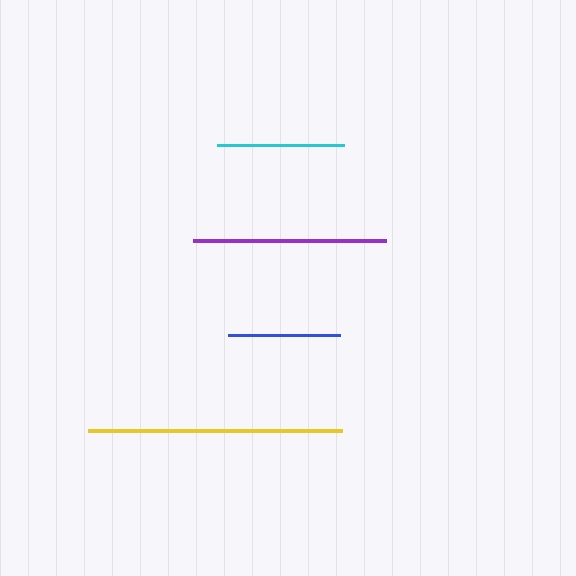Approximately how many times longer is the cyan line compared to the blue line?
The cyan line is approximately 1.1 times the length of the blue line.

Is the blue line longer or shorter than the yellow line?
The yellow line is longer than the blue line.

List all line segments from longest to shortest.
From longest to shortest: yellow, purple, cyan, blue.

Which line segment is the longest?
The yellow line is the longest at approximately 253 pixels.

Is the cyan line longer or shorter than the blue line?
The cyan line is longer than the blue line.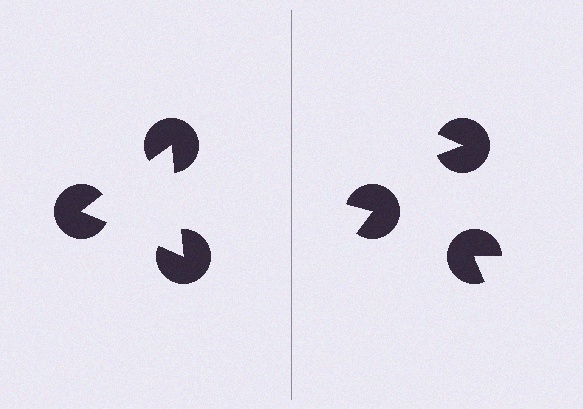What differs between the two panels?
The pac-man discs are positioned identically on both sides; only the wedge orientations differ. On the left they align to a triangle; on the right they are misaligned.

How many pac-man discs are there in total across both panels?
6 — 3 on each side.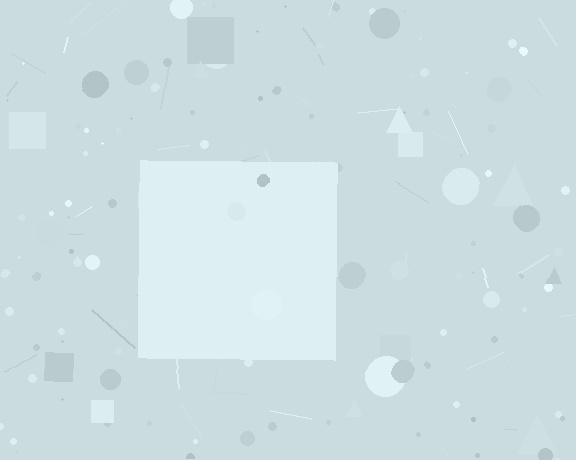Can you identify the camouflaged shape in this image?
The camouflaged shape is a square.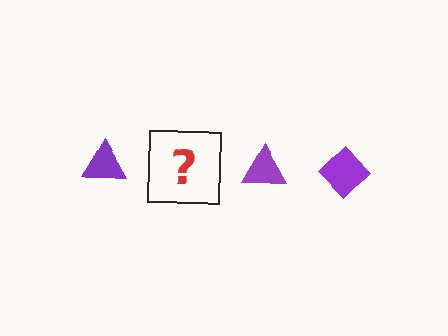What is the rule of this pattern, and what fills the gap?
The rule is that the pattern cycles through triangle, diamond shapes in purple. The gap should be filled with a purple diamond.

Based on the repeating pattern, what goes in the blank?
The blank should be a purple diamond.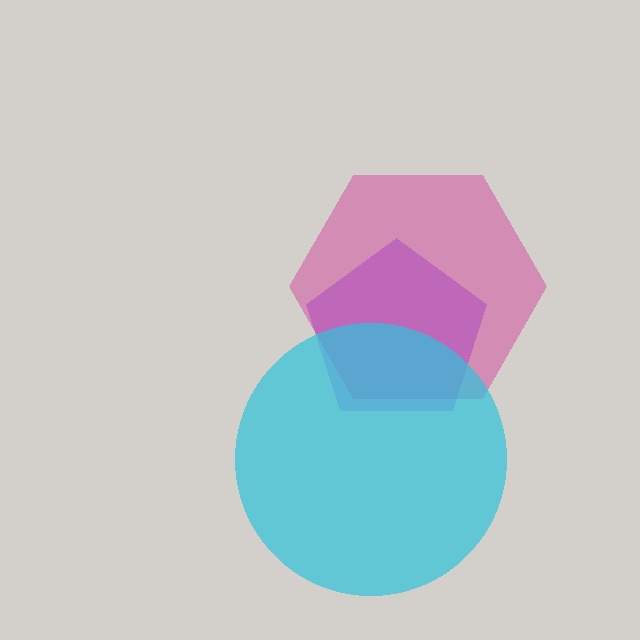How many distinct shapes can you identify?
There are 3 distinct shapes: a magenta hexagon, a purple pentagon, a cyan circle.